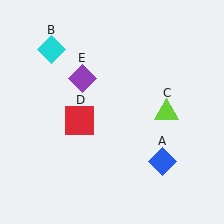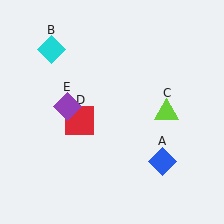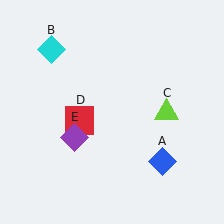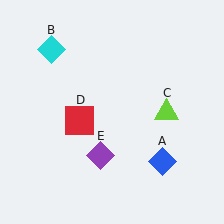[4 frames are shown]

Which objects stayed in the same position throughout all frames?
Blue diamond (object A) and cyan diamond (object B) and lime triangle (object C) and red square (object D) remained stationary.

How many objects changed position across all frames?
1 object changed position: purple diamond (object E).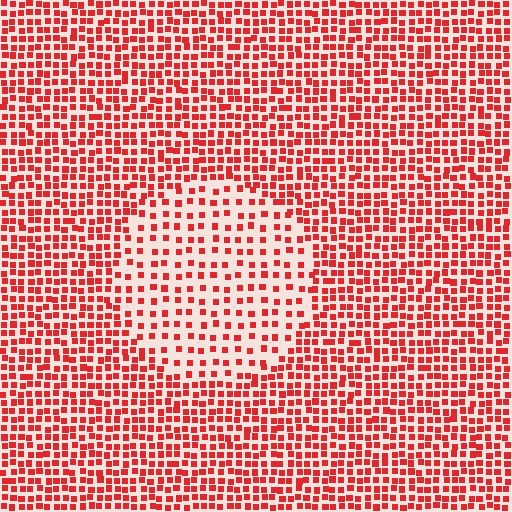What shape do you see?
I see a circle.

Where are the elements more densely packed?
The elements are more densely packed outside the circle boundary.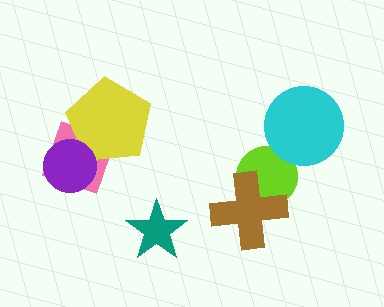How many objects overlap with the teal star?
0 objects overlap with the teal star.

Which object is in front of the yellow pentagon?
The purple circle is in front of the yellow pentagon.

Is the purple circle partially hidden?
No, no other shape covers it.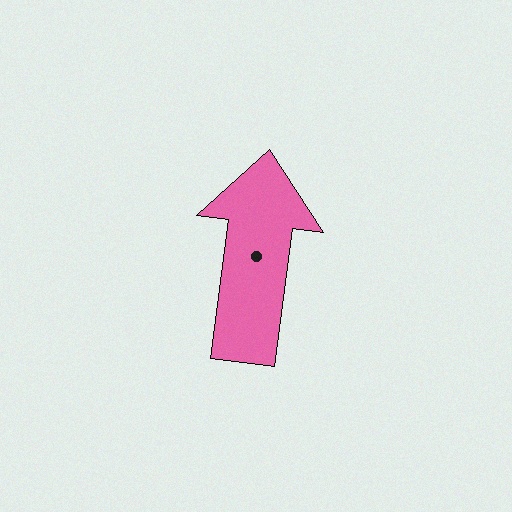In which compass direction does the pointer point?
North.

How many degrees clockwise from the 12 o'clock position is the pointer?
Approximately 7 degrees.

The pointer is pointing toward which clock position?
Roughly 12 o'clock.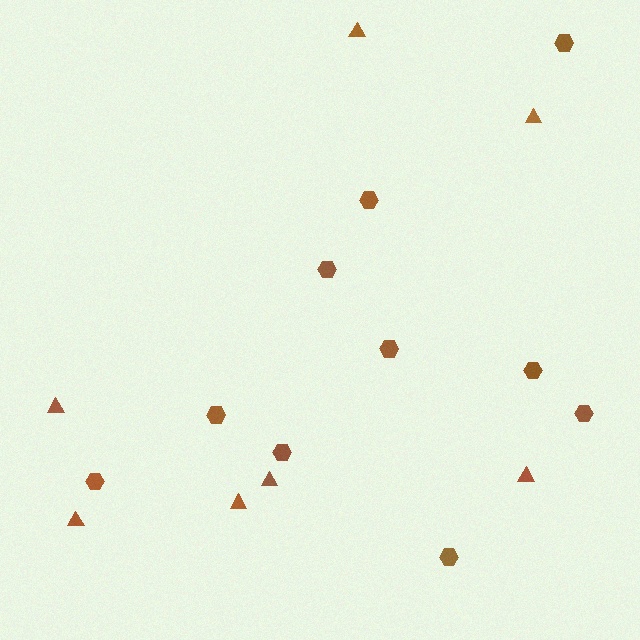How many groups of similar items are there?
There are 2 groups: one group of triangles (7) and one group of hexagons (10).